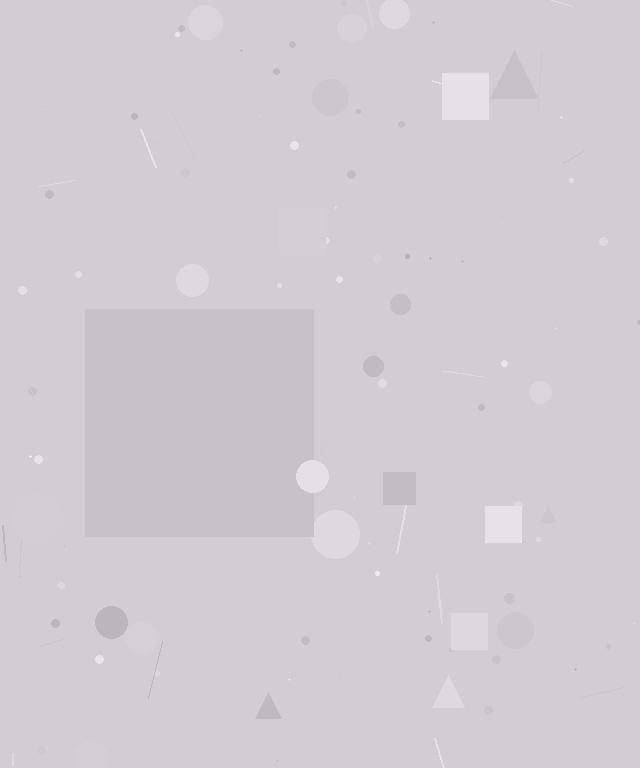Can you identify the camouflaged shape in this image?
The camouflaged shape is a square.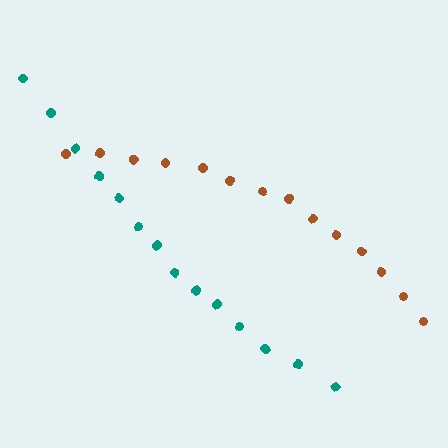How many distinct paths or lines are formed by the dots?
There are 2 distinct paths.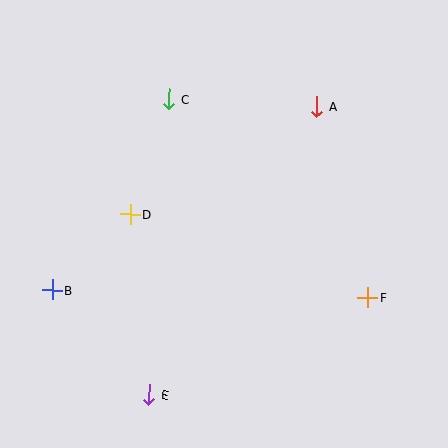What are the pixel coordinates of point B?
Point B is at (53, 290).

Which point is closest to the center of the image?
Point D at (131, 214) is closest to the center.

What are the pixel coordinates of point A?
Point A is at (317, 107).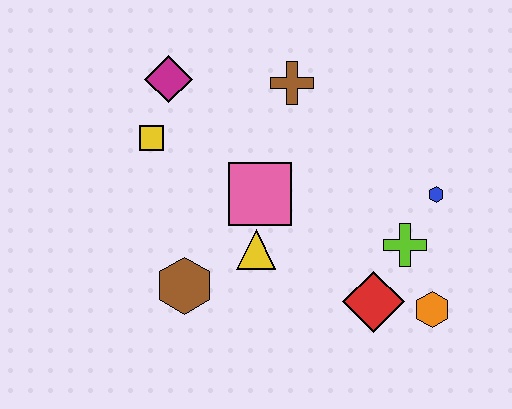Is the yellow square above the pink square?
Yes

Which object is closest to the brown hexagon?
The yellow triangle is closest to the brown hexagon.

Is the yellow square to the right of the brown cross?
No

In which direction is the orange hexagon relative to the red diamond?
The orange hexagon is to the right of the red diamond.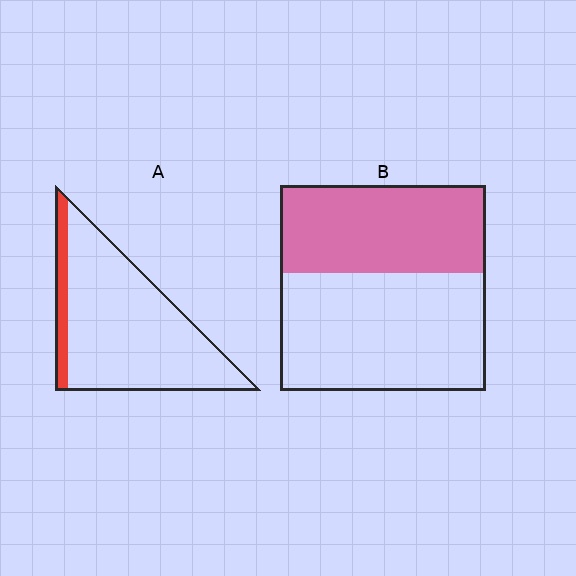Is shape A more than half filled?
No.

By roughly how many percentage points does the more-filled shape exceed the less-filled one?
By roughly 30 percentage points (B over A).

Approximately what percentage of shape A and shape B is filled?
A is approximately 10% and B is approximately 45%.